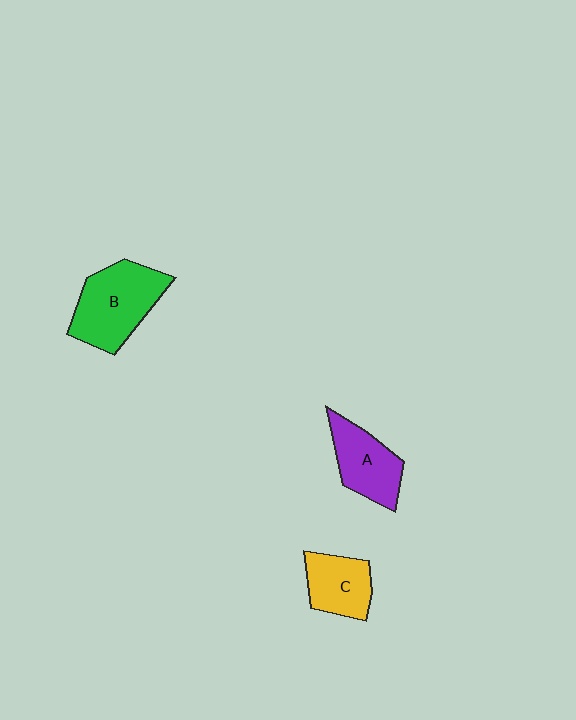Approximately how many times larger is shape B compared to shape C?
Approximately 1.6 times.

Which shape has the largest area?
Shape B (green).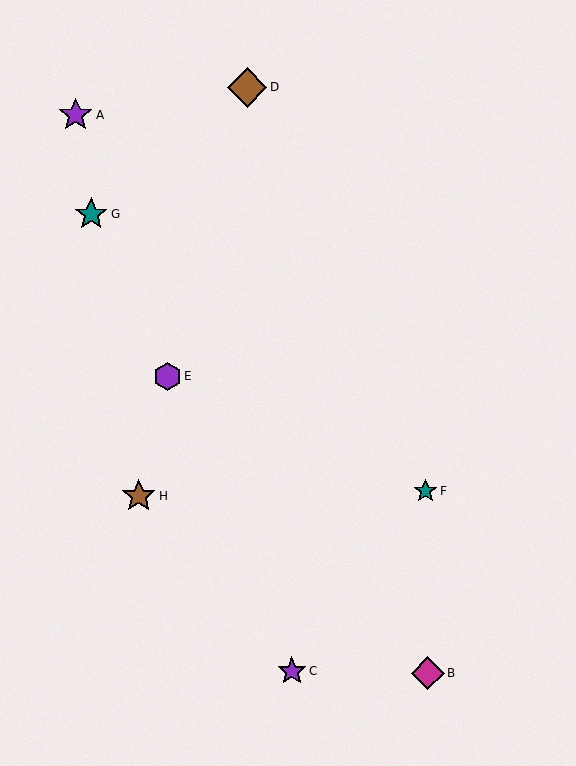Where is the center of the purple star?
The center of the purple star is at (76, 115).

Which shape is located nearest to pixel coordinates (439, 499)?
The teal star (labeled F) at (426, 491) is nearest to that location.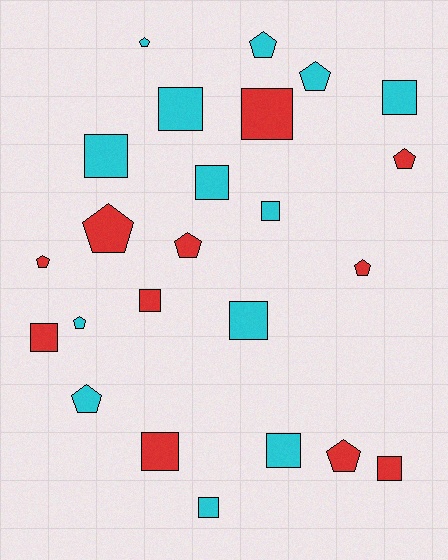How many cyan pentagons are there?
There are 5 cyan pentagons.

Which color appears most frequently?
Cyan, with 13 objects.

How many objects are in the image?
There are 24 objects.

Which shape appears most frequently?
Square, with 13 objects.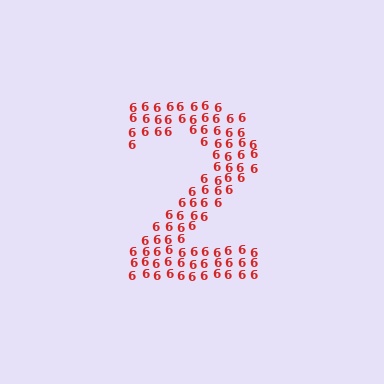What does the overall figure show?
The overall figure shows the digit 2.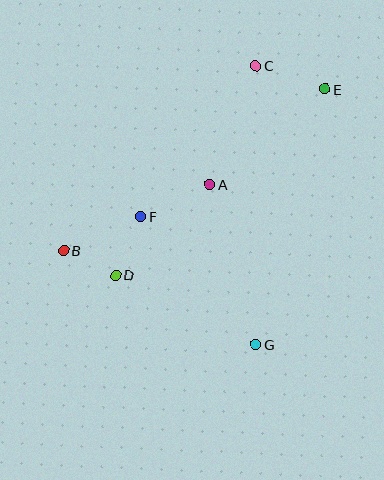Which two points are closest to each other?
Points B and D are closest to each other.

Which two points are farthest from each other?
Points B and E are farthest from each other.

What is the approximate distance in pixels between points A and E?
The distance between A and E is approximately 149 pixels.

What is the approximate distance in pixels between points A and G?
The distance between A and G is approximately 166 pixels.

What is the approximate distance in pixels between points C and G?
The distance between C and G is approximately 279 pixels.